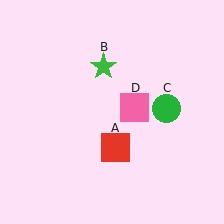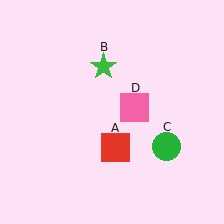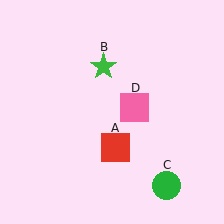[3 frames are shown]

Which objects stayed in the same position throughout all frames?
Red square (object A) and green star (object B) and pink square (object D) remained stationary.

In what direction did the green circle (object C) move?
The green circle (object C) moved down.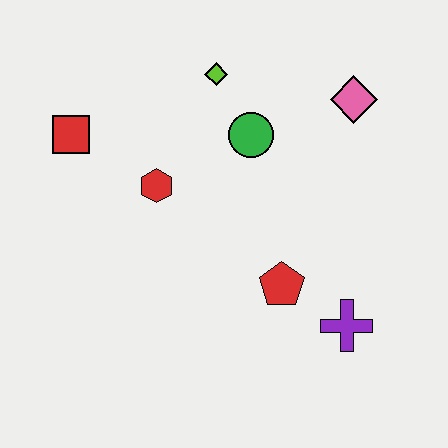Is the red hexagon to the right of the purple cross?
No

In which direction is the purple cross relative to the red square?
The purple cross is to the right of the red square.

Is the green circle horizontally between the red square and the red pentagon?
Yes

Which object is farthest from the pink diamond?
The red square is farthest from the pink diamond.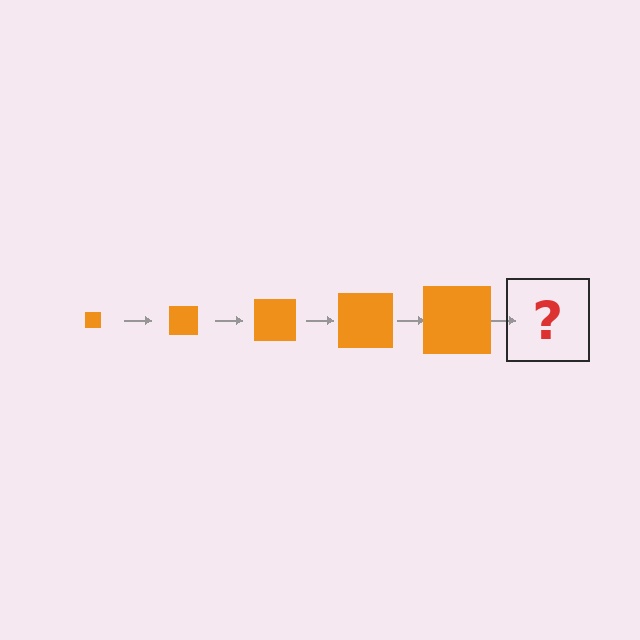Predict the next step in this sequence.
The next step is an orange square, larger than the previous one.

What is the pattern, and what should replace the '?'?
The pattern is that the square gets progressively larger each step. The '?' should be an orange square, larger than the previous one.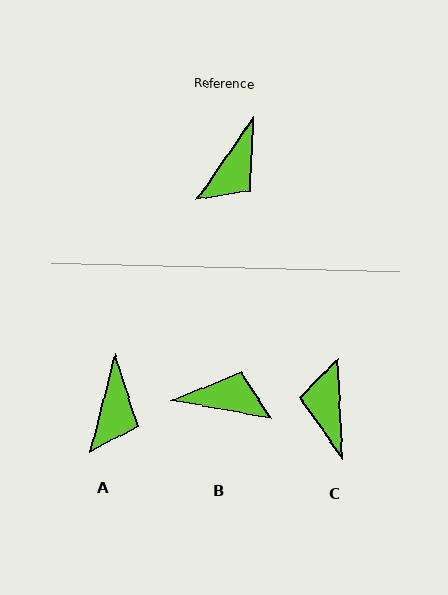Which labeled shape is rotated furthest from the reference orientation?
C, about 143 degrees away.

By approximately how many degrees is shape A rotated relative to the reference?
Approximately 20 degrees counter-clockwise.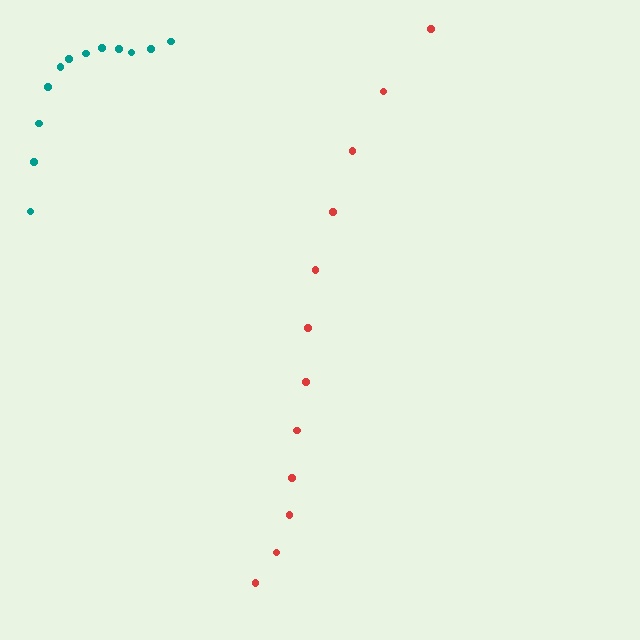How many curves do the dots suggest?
There are 2 distinct paths.